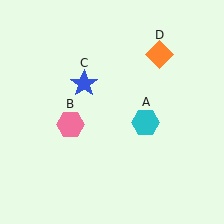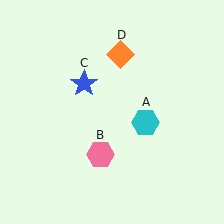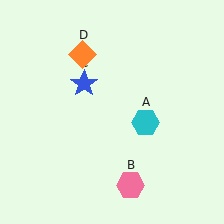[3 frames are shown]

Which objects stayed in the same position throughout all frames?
Cyan hexagon (object A) and blue star (object C) remained stationary.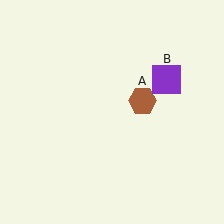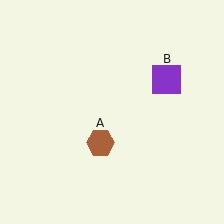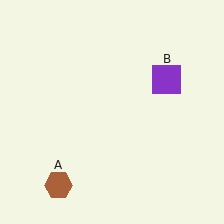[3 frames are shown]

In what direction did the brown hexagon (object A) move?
The brown hexagon (object A) moved down and to the left.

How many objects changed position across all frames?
1 object changed position: brown hexagon (object A).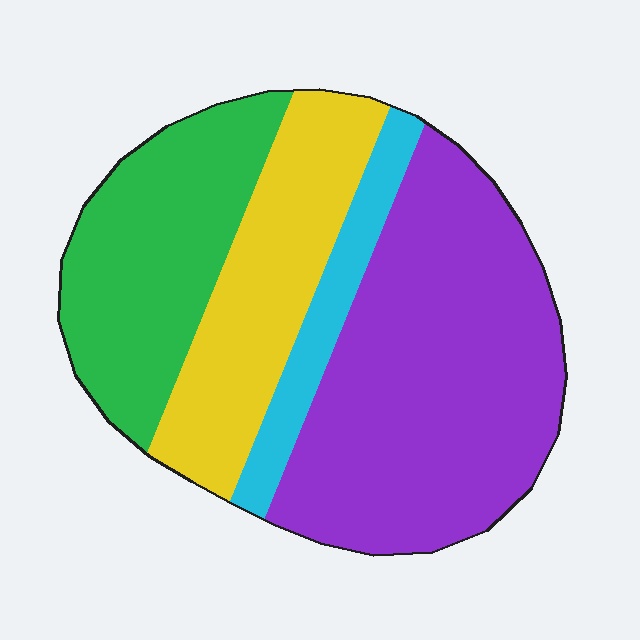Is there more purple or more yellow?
Purple.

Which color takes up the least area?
Cyan, at roughly 10%.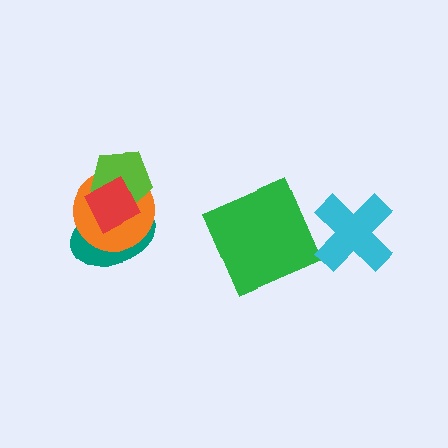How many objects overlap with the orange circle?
3 objects overlap with the orange circle.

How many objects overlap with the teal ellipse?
3 objects overlap with the teal ellipse.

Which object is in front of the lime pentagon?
The red diamond is in front of the lime pentagon.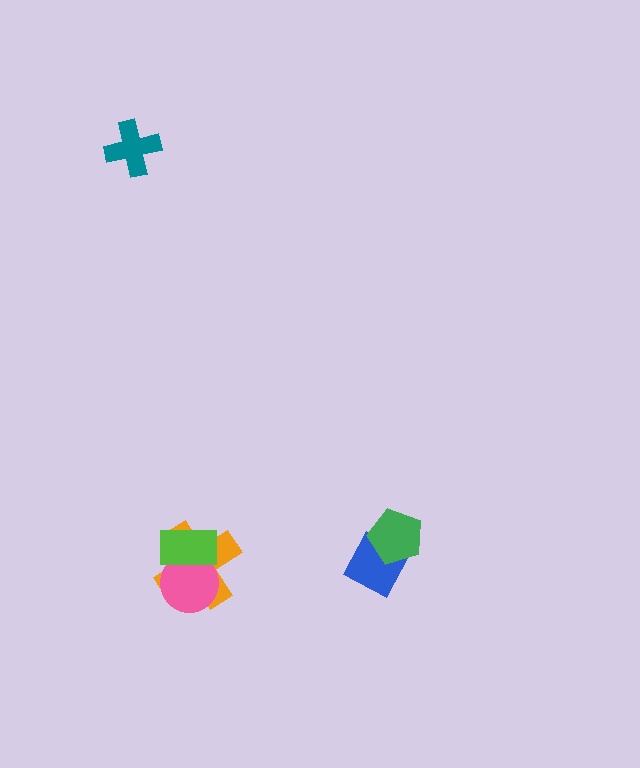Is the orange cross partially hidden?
Yes, it is partially covered by another shape.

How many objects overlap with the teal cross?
0 objects overlap with the teal cross.